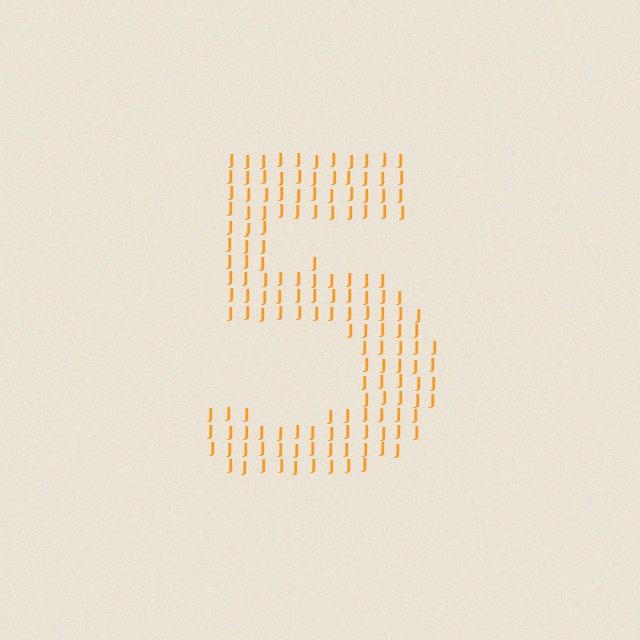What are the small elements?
The small elements are letter J's.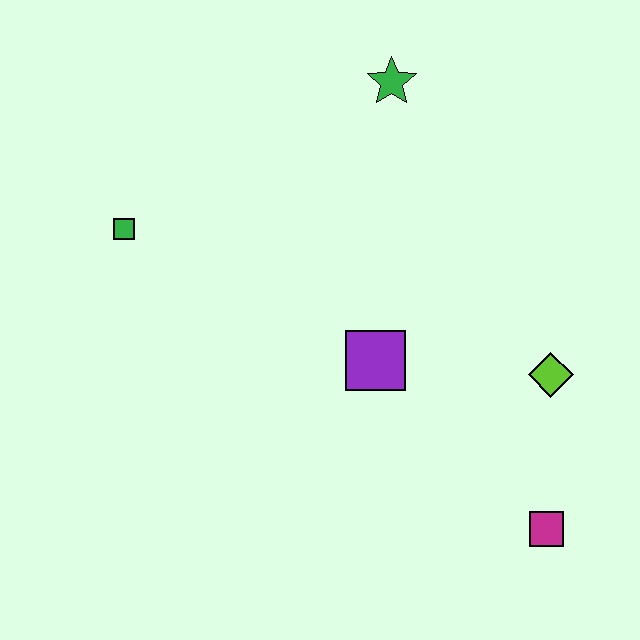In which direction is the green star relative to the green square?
The green star is to the right of the green square.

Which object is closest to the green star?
The purple square is closest to the green star.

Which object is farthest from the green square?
The magenta square is farthest from the green square.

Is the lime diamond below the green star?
Yes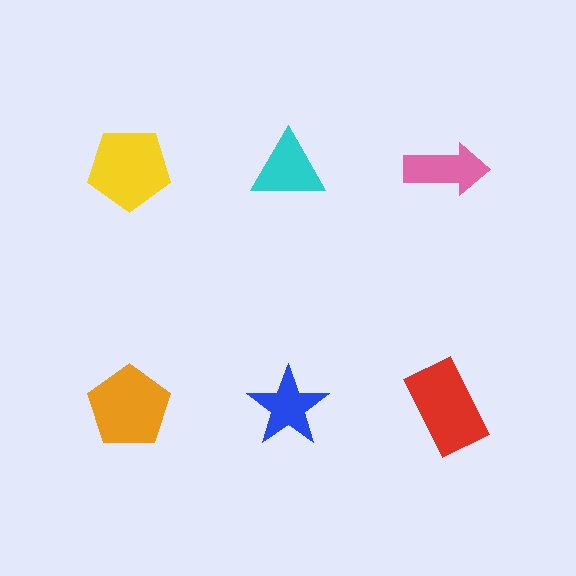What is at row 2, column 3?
A red rectangle.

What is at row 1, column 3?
A pink arrow.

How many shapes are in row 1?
3 shapes.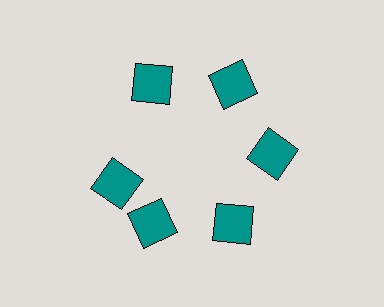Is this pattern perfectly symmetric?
No. The 6 teal squares are arranged in a ring, but one element near the 9 o'clock position is rotated out of alignment along the ring, breaking the 6-fold rotational symmetry.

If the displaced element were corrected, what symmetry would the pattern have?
It would have 6-fold rotational symmetry — the pattern would map onto itself every 60 degrees.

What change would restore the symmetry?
The symmetry would be restored by rotating it back into even spacing with its neighbors so that all 6 squares sit at equal angles and equal distance from the center.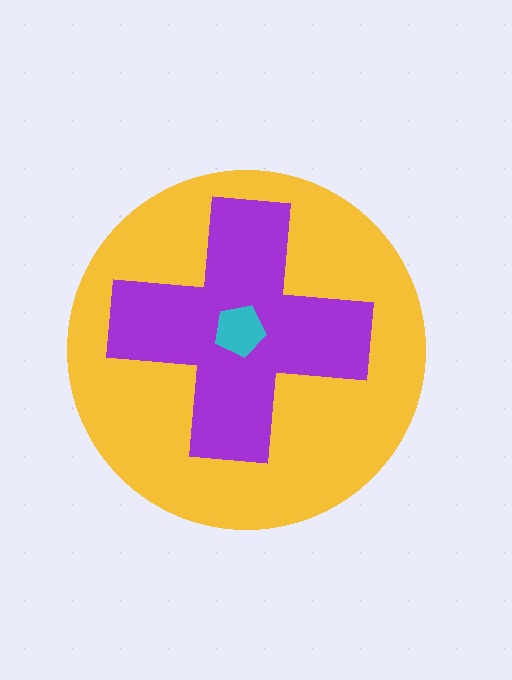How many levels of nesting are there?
3.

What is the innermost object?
The cyan pentagon.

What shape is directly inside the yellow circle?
The purple cross.